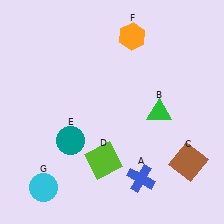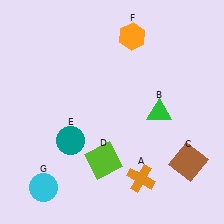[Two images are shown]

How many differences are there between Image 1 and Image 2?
There is 1 difference between the two images.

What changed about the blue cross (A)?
In Image 1, A is blue. In Image 2, it changed to orange.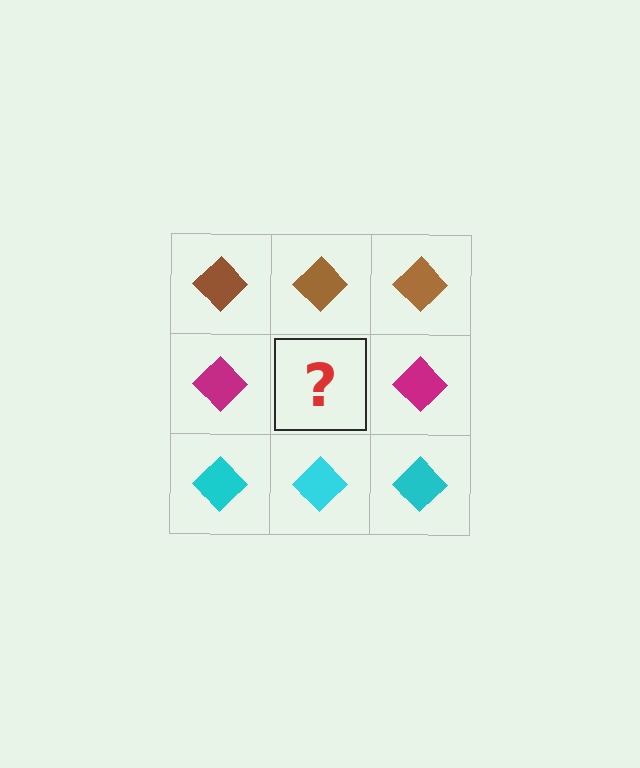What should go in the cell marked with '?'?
The missing cell should contain a magenta diamond.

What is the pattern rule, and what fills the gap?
The rule is that each row has a consistent color. The gap should be filled with a magenta diamond.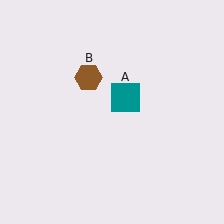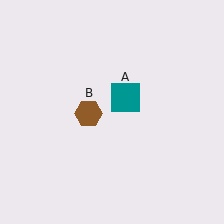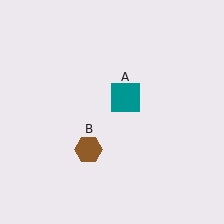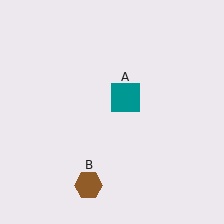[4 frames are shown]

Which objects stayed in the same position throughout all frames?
Teal square (object A) remained stationary.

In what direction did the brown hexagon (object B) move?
The brown hexagon (object B) moved down.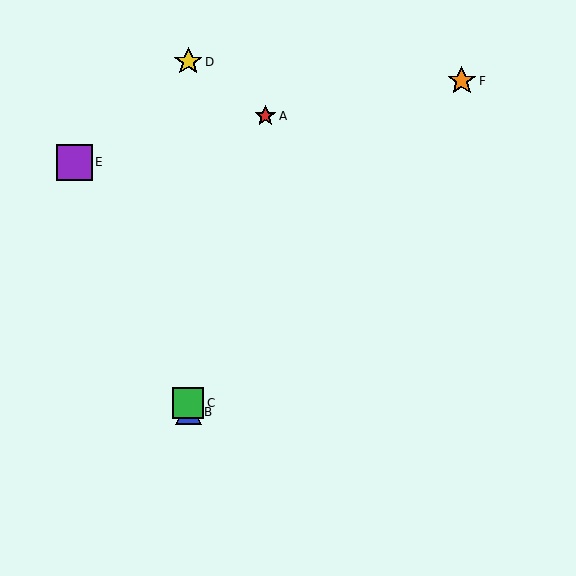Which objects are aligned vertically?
Objects B, C, D are aligned vertically.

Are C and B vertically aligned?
Yes, both are at x≈188.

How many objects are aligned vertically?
3 objects (B, C, D) are aligned vertically.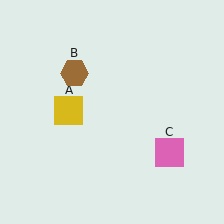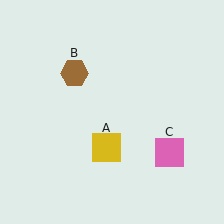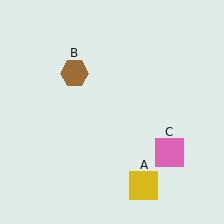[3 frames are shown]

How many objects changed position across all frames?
1 object changed position: yellow square (object A).